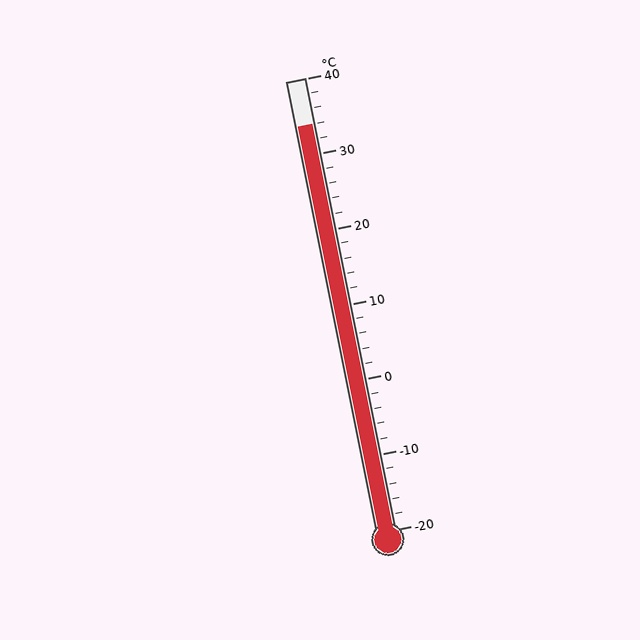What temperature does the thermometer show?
The thermometer shows approximately 34°C.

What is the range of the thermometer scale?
The thermometer scale ranges from -20°C to 40°C.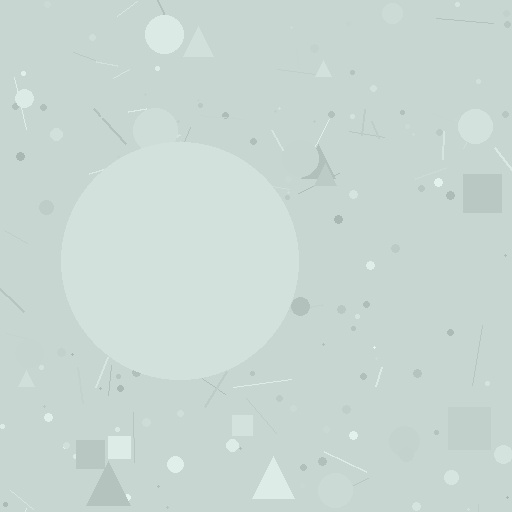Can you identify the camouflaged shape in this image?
The camouflaged shape is a circle.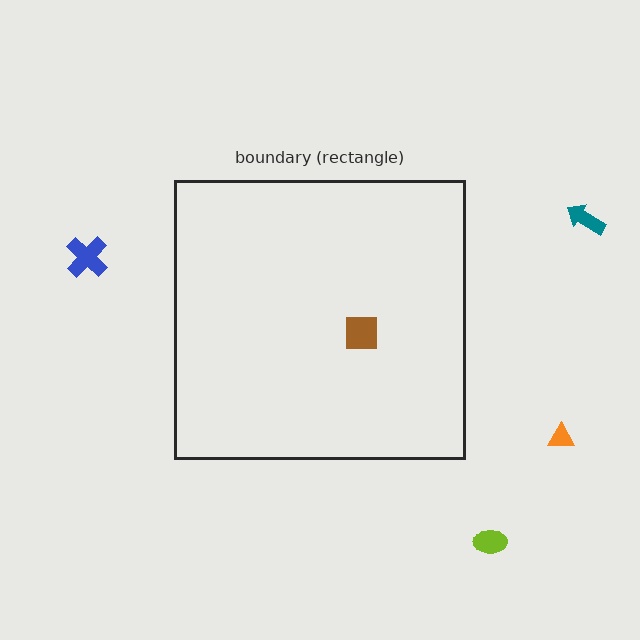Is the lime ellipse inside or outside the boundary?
Outside.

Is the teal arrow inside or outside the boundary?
Outside.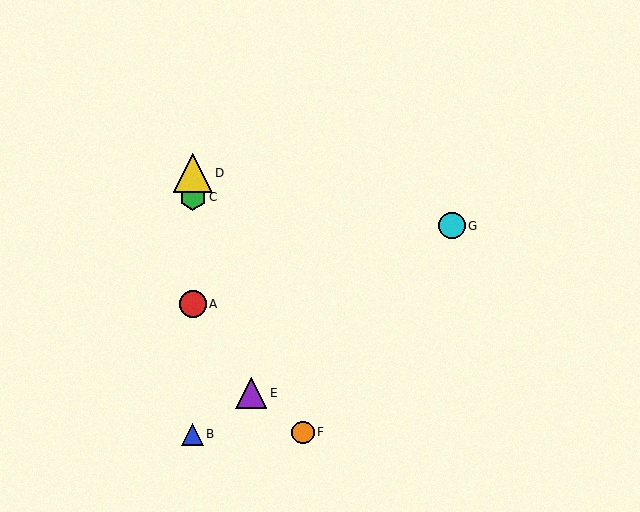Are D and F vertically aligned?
No, D is at x≈193 and F is at x≈303.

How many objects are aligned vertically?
4 objects (A, B, C, D) are aligned vertically.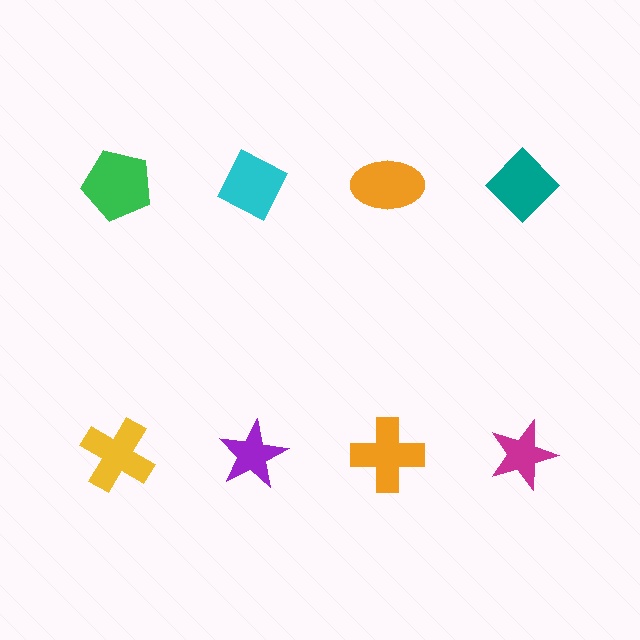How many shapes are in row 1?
4 shapes.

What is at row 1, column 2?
A cyan diamond.